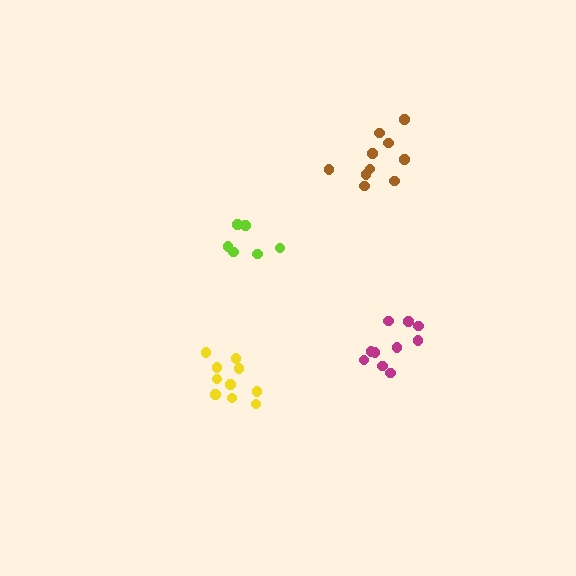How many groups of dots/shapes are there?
There are 4 groups.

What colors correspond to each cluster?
The clusters are colored: yellow, brown, magenta, lime.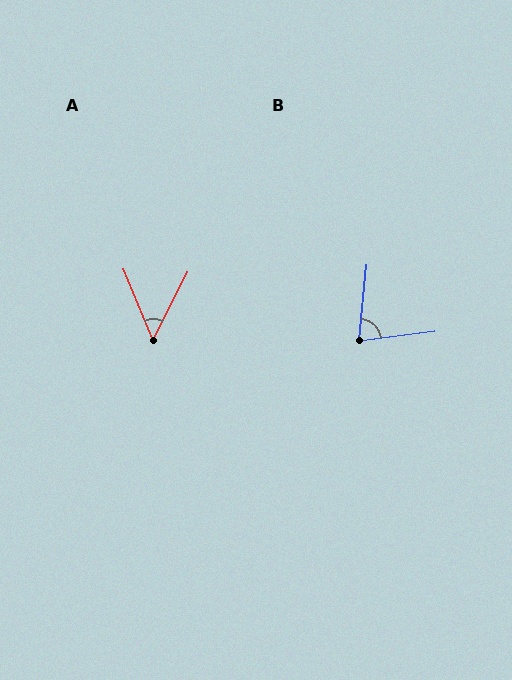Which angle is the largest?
B, at approximately 77 degrees.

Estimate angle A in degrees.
Approximately 49 degrees.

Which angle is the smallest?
A, at approximately 49 degrees.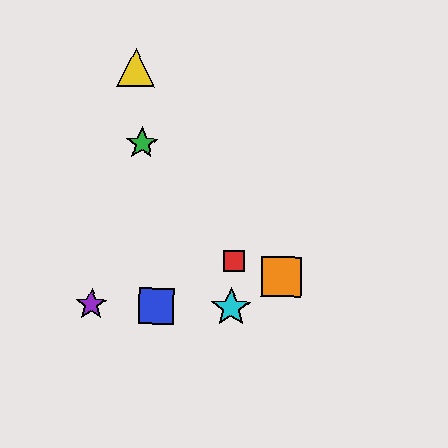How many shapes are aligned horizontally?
3 shapes (the blue square, the purple star, the cyan star) are aligned horizontally.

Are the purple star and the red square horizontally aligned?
No, the purple star is at y≈305 and the red square is at y≈261.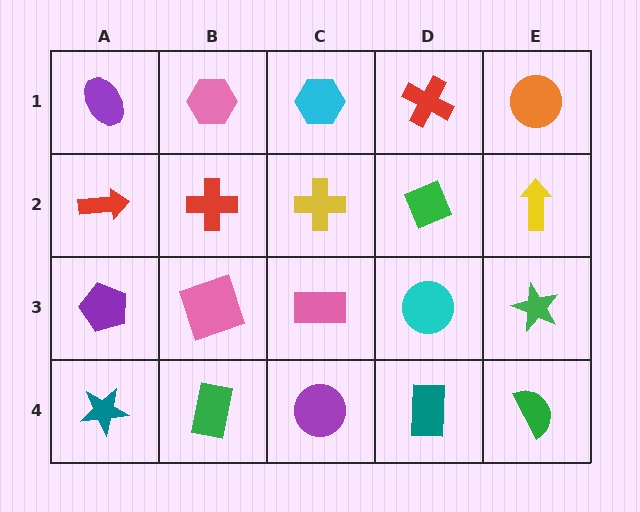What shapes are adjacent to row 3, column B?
A red cross (row 2, column B), a green rectangle (row 4, column B), a purple pentagon (row 3, column A), a pink rectangle (row 3, column C).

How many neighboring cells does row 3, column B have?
4.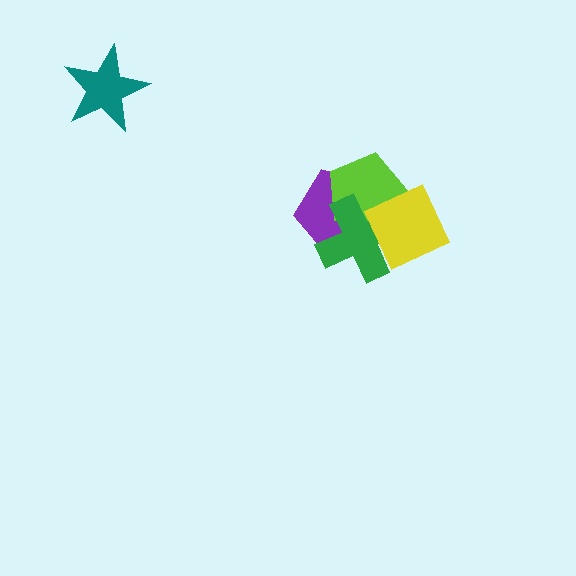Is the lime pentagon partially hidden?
Yes, it is partially covered by another shape.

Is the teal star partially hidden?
No, no other shape covers it.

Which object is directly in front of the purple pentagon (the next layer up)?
The lime pentagon is directly in front of the purple pentagon.